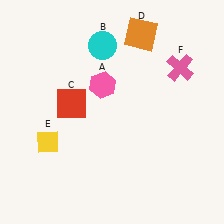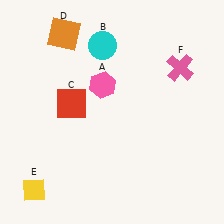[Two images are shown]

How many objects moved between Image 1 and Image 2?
2 objects moved between the two images.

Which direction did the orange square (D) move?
The orange square (D) moved left.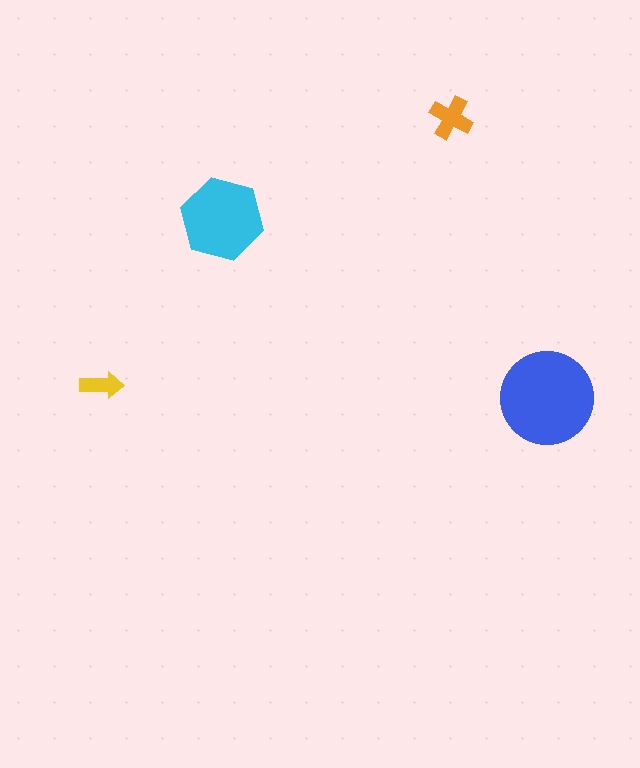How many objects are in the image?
There are 4 objects in the image.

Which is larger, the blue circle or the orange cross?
The blue circle.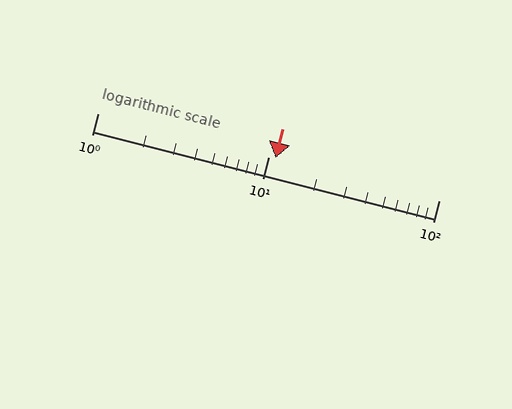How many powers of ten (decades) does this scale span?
The scale spans 2 decades, from 1 to 100.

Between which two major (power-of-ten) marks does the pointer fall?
The pointer is between 10 and 100.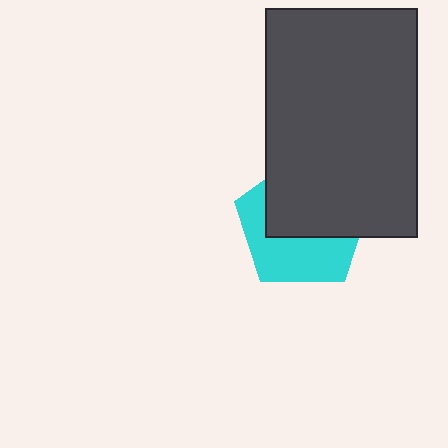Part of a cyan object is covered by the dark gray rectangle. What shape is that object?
It is a pentagon.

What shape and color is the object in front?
The object in front is a dark gray rectangle.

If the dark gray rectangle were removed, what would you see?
You would see the complete cyan pentagon.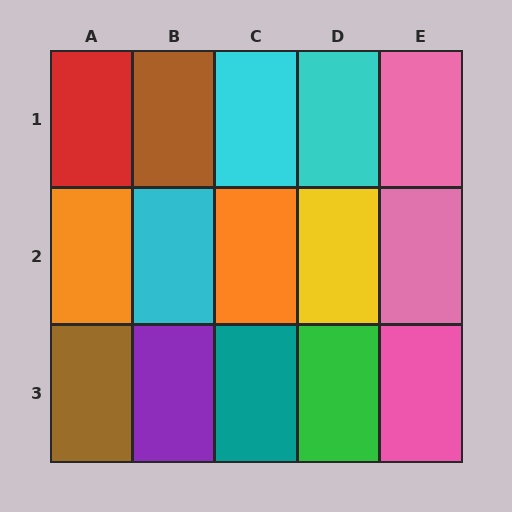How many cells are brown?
2 cells are brown.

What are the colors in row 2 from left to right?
Orange, cyan, orange, yellow, pink.